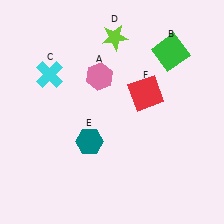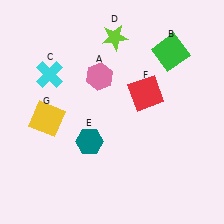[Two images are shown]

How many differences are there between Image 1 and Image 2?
There is 1 difference between the two images.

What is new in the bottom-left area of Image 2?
A yellow square (G) was added in the bottom-left area of Image 2.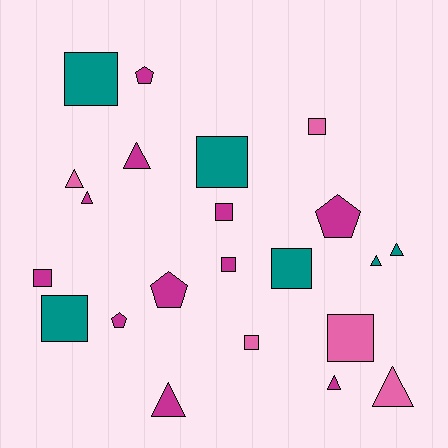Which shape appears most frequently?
Square, with 10 objects.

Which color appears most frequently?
Magenta, with 11 objects.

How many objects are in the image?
There are 22 objects.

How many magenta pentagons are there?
There are 4 magenta pentagons.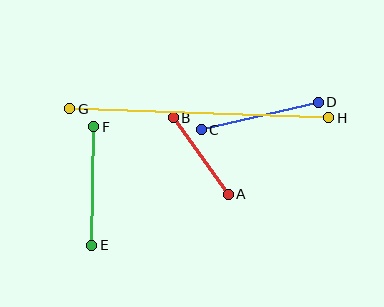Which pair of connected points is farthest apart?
Points G and H are farthest apart.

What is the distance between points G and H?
The distance is approximately 259 pixels.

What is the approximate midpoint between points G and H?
The midpoint is at approximately (199, 113) pixels.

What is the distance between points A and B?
The distance is approximately 95 pixels.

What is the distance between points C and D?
The distance is approximately 120 pixels.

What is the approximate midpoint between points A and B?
The midpoint is at approximately (201, 156) pixels.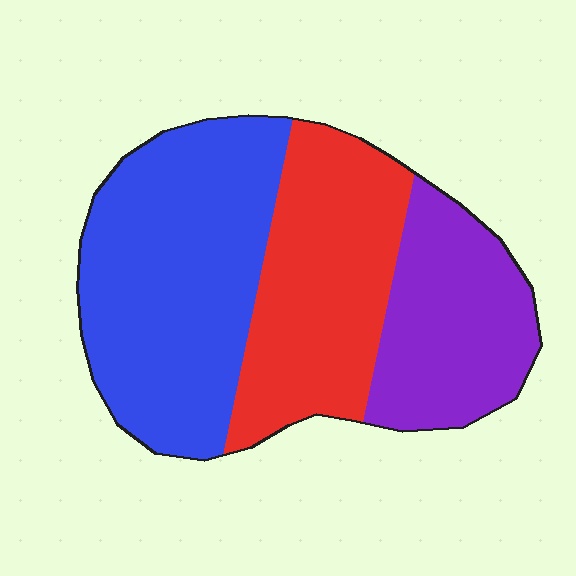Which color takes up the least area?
Purple, at roughly 25%.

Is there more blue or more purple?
Blue.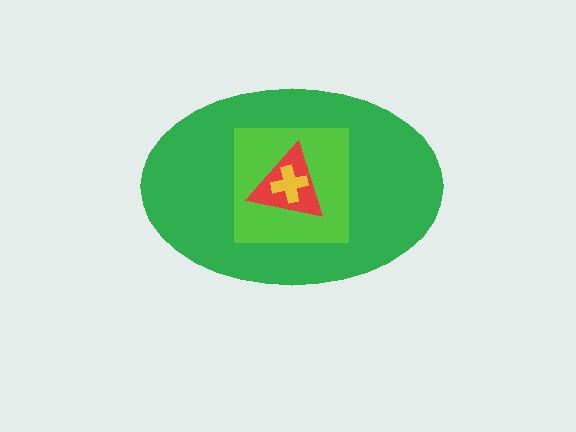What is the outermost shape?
The green ellipse.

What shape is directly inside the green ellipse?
The lime square.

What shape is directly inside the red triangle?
The yellow cross.